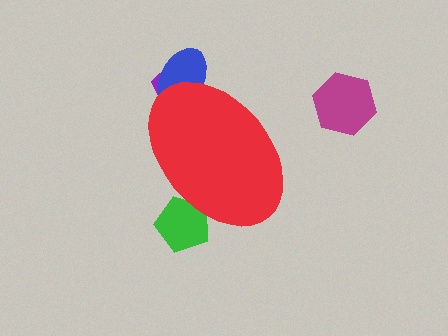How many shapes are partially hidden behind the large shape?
3 shapes are partially hidden.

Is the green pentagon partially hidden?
Yes, the green pentagon is partially hidden behind the red ellipse.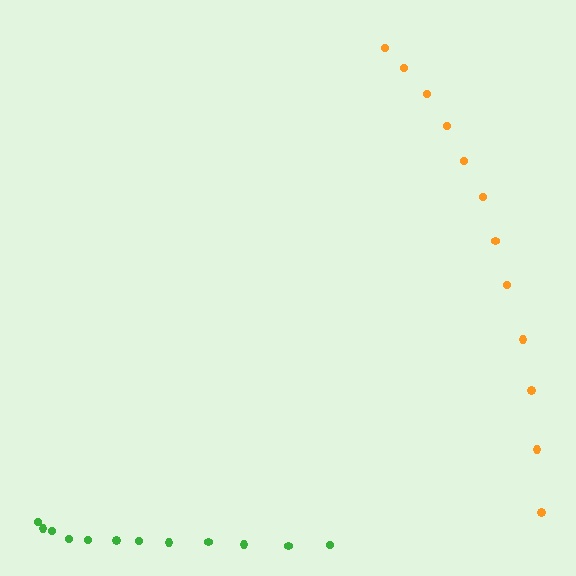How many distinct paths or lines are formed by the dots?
There are 2 distinct paths.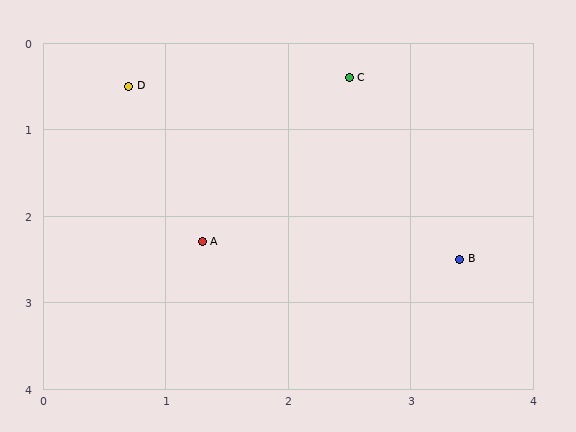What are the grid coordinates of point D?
Point D is at approximately (0.7, 0.5).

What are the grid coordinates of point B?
Point B is at approximately (3.4, 2.5).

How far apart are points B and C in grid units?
Points B and C are about 2.3 grid units apart.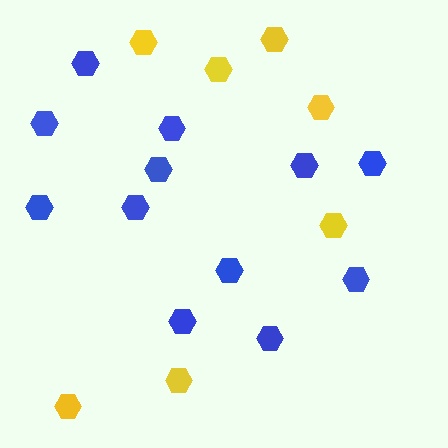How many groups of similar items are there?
There are 2 groups: one group of blue hexagons (12) and one group of yellow hexagons (7).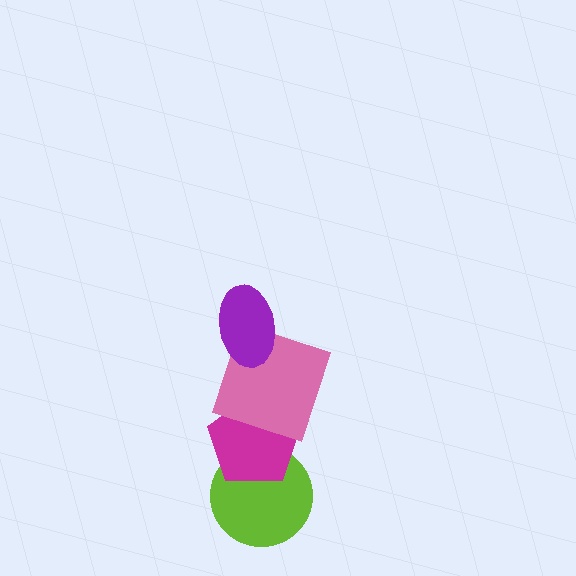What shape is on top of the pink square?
The purple ellipse is on top of the pink square.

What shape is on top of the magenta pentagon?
The pink square is on top of the magenta pentagon.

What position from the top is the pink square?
The pink square is 2nd from the top.